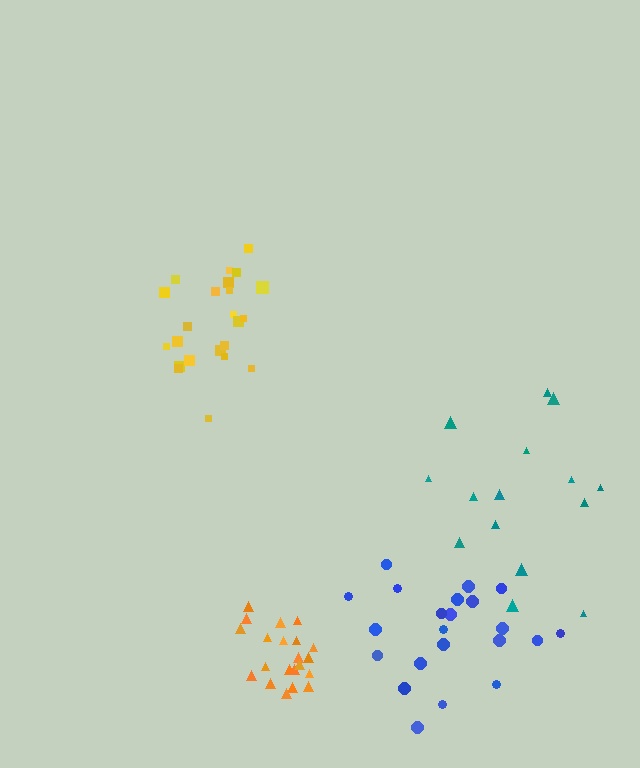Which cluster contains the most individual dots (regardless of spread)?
Yellow (23).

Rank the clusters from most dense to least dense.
orange, yellow, blue, teal.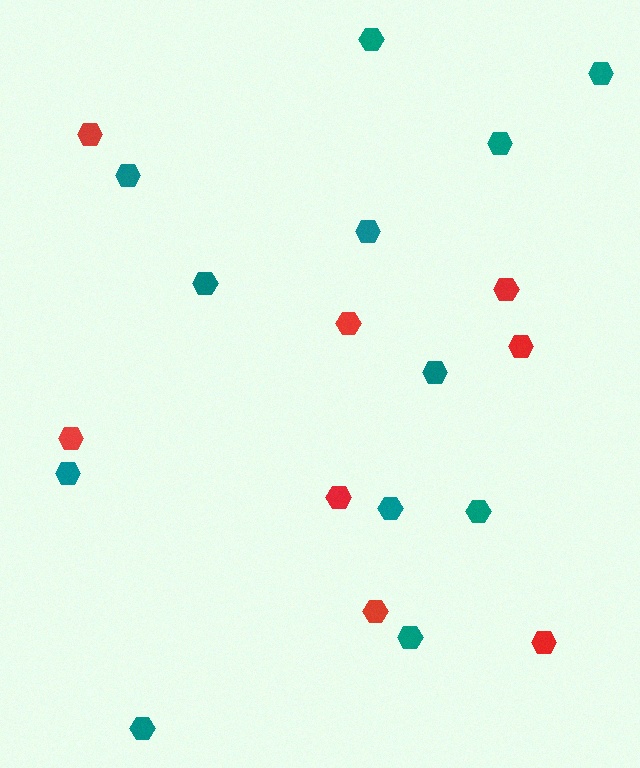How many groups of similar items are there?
There are 2 groups: one group of red hexagons (8) and one group of teal hexagons (12).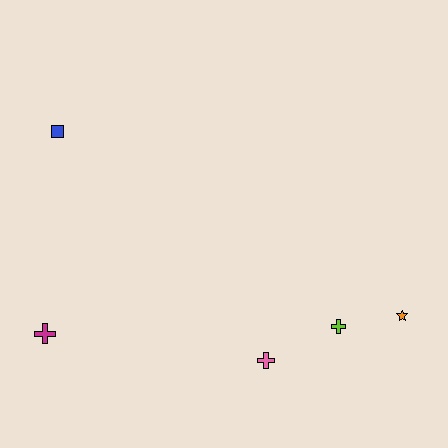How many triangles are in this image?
There are no triangles.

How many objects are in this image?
There are 5 objects.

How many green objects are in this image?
There are no green objects.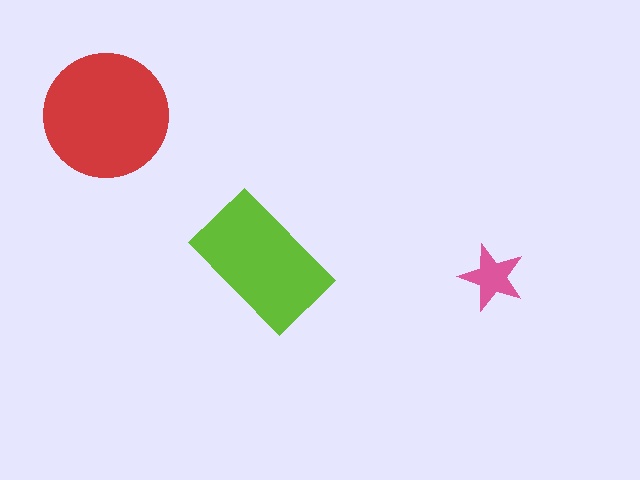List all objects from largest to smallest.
The red circle, the lime rectangle, the pink star.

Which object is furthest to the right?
The pink star is rightmost.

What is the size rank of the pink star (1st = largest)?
3rd.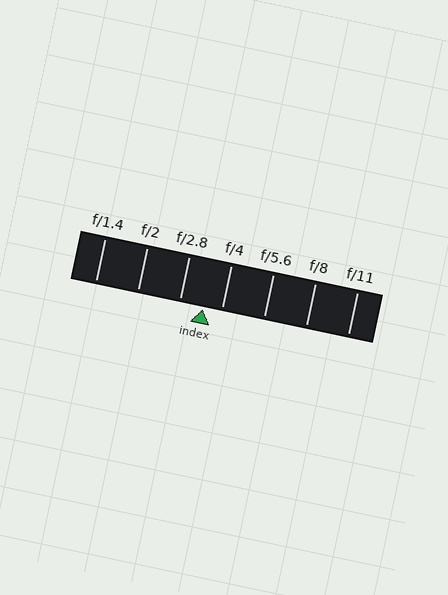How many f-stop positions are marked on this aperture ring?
There are 7 f-stop positions marked.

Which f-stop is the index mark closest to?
The index mark is closest to f/4.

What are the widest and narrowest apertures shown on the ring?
The widest aperture shown is f/1.4 and the narrowest is f/11.